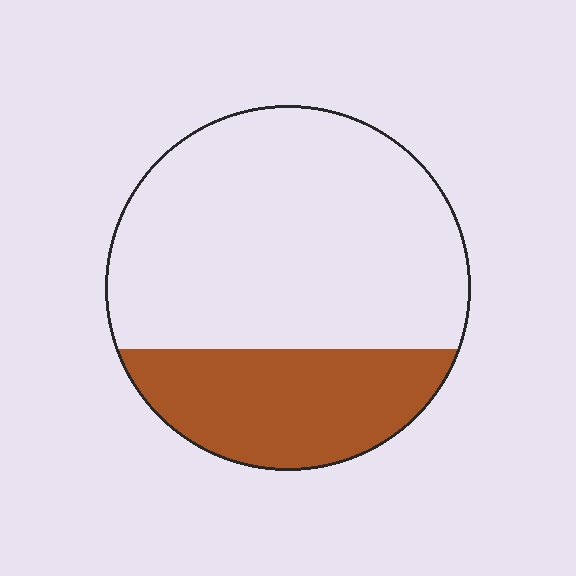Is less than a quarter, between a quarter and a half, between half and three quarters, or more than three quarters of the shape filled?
Between a quarter and a half.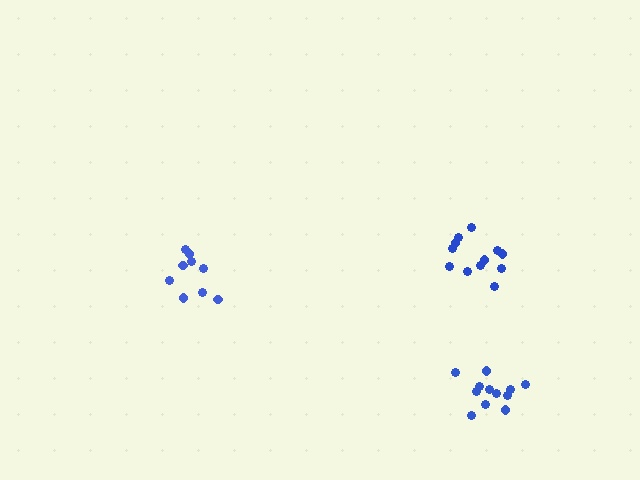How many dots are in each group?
Group 1: 9 dots, Group 2: 12 dots, Group 3: 12 dots (33 total).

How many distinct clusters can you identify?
There are 3 distinct clusters.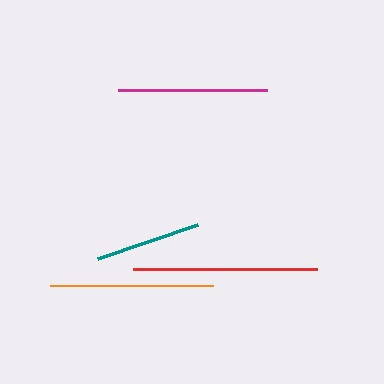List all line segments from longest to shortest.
From longest to shortest: red, orange, magenta, teal.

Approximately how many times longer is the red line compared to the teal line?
The red line is approximately 1.7 times the length of the teal line.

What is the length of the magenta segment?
The magenta segment is approximately 149 pixels long.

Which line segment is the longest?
The red line is the longest at approximately 184 pixels.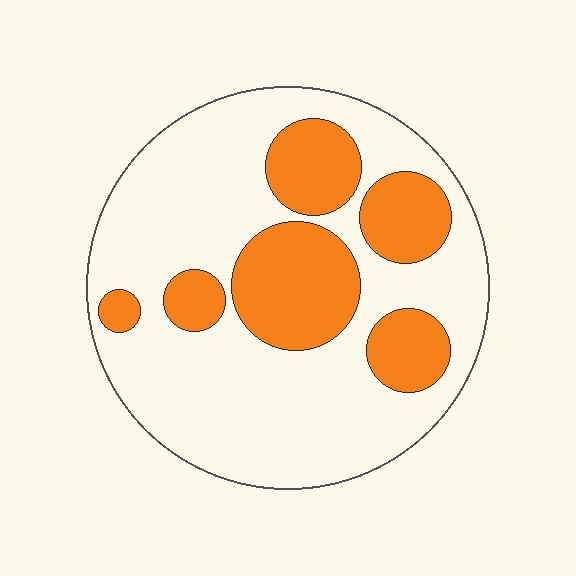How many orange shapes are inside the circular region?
6.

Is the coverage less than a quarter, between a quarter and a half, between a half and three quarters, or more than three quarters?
Between a quarter and a half.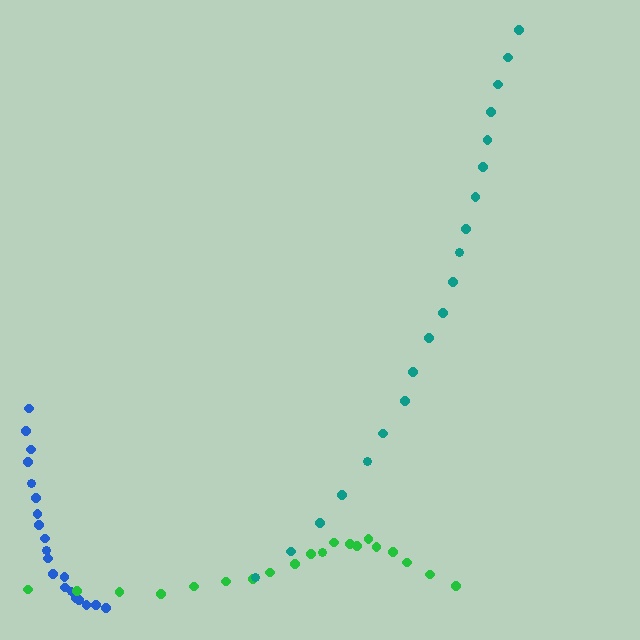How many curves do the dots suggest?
There are 3 distinct paths.